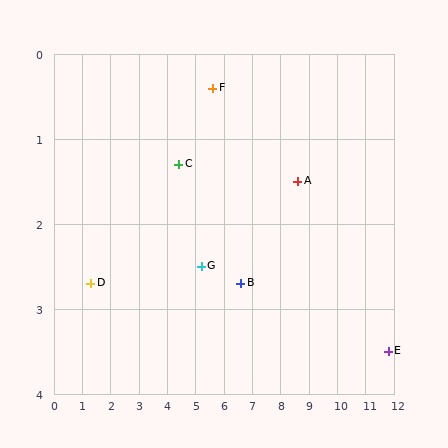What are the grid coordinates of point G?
Point G is at approximately (5.2, 2.5).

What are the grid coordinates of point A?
Point A is at approximately (8.6, 1.5).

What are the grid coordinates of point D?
Point D is at approximately (1.3, 2.7).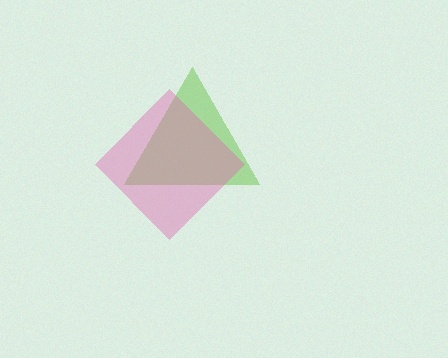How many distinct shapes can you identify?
There are 2 distinct shapes: a lime triangle, a pink diamond.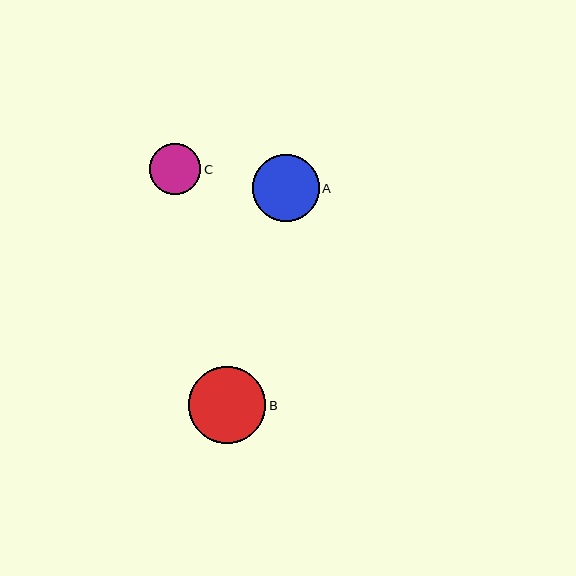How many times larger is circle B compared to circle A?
Circle B is approximately 1.1 times the size of circle A.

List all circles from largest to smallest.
From largest to smallest: B, A, C.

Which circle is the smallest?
Circle C is the smallest with a size of approximately 52 pixels.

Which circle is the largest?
Circle B is the largest with a size of approximately 77 pixels.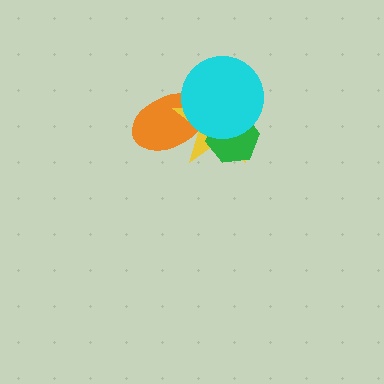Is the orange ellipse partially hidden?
Yes, it is partially covered by another shape.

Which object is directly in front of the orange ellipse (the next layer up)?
The yellow star is directly in front of the orange ellipse.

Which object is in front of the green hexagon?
The cyan circle is in front of the green hexagon.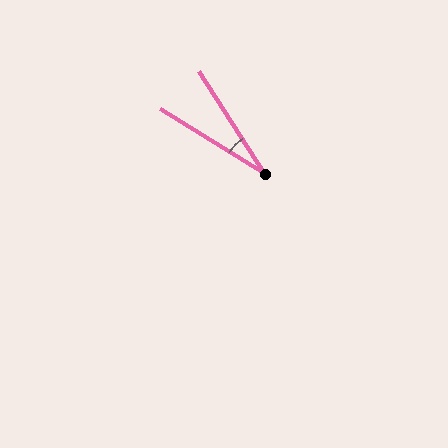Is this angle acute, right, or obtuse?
It is acute.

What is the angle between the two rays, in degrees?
Approximately 25 degrees.